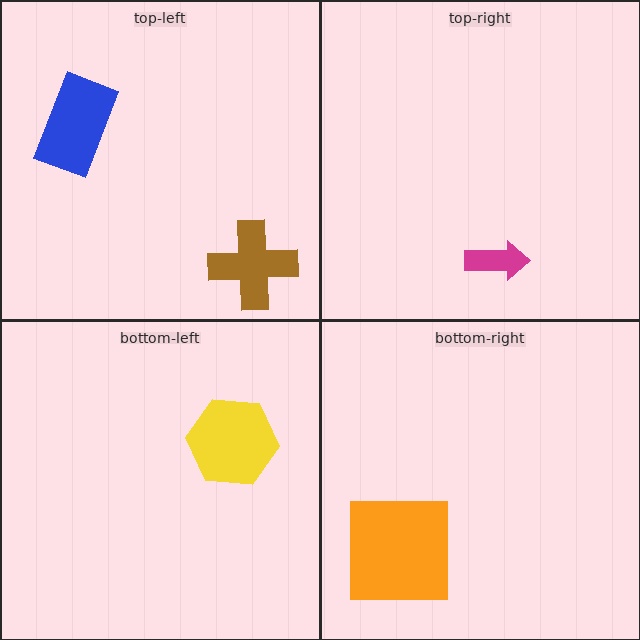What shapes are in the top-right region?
The magenta arrow.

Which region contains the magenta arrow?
The top-right region.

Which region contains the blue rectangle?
The top-left region.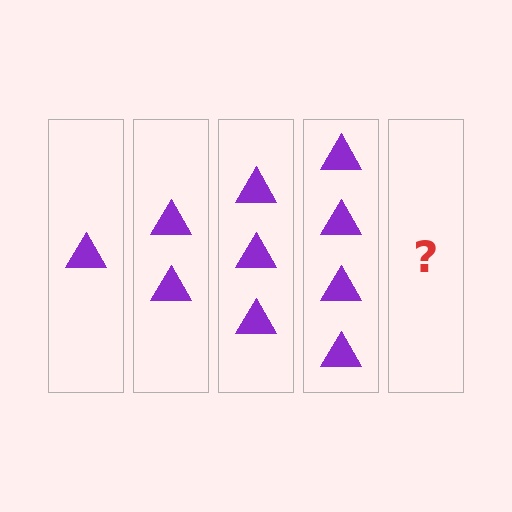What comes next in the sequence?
The next element should be 5 triangles.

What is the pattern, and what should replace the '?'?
The pattern is that each step adds one more triangle. The '?' should be 5 triangles.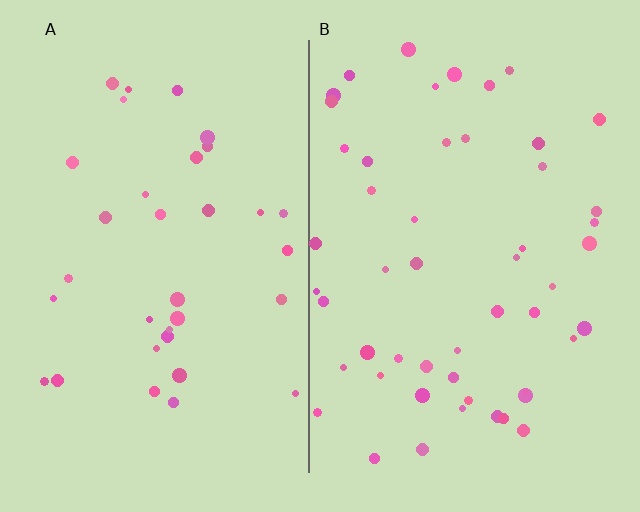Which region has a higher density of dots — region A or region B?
B (the right).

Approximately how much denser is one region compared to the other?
Approximately 1.5× — region B over region A.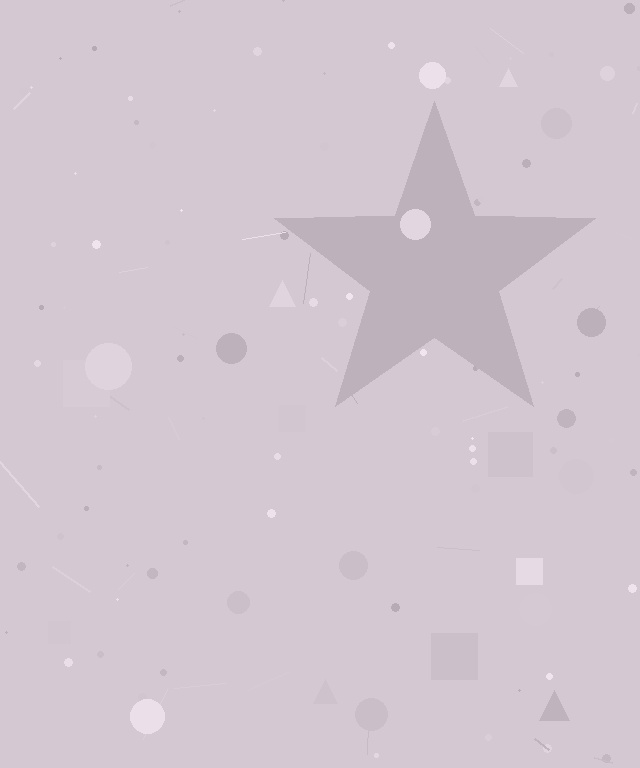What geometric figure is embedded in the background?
A star is embedded in the background.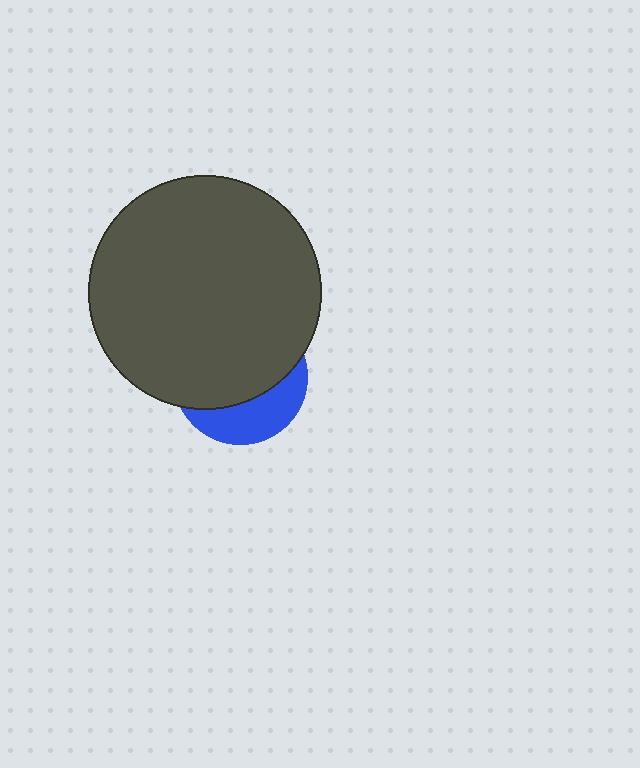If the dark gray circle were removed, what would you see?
You would see the complete blue circle.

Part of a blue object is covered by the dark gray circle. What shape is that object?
It is a circle.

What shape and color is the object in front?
The object in front is a dark gray circle.